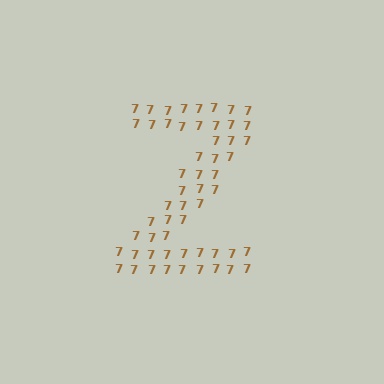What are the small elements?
The small elements are digit 7's.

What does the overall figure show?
The overall figure shows the letter Z.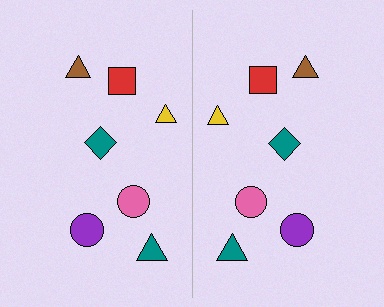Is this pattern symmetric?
Yes, this pattern has bilateral (reflection) symmetry.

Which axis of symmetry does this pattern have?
The pattern has a vertical axis of symmetry running through the center of the image.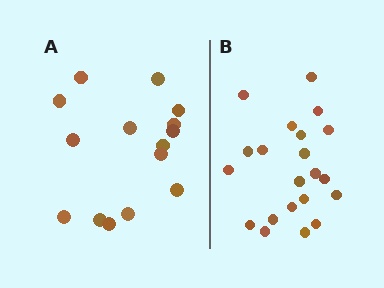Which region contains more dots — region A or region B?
Region B (the right region) has more dots.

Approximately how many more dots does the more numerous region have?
Region B has about 6 more dots than region A.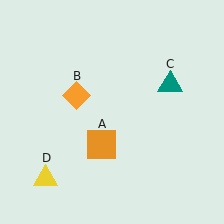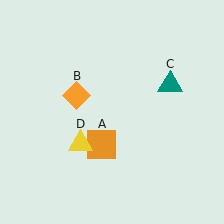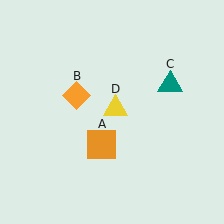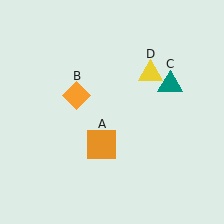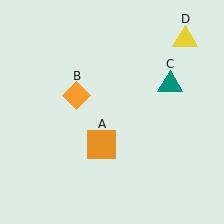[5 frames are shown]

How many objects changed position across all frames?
1 object changed position: yellow triangle (object D).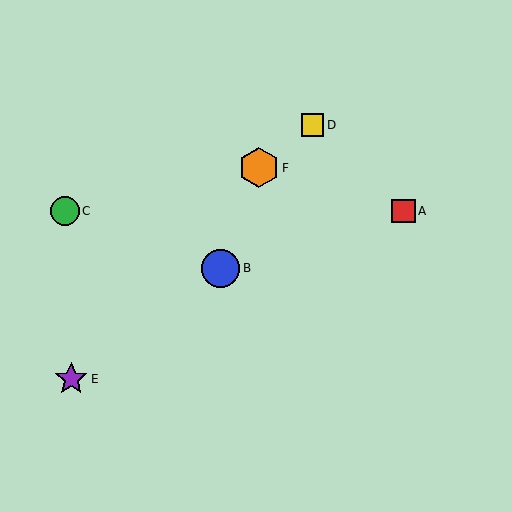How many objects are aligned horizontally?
2 objects (A, C) are aligned horizontally.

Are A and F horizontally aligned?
No, A is at y≈211 and F is at y≈168.